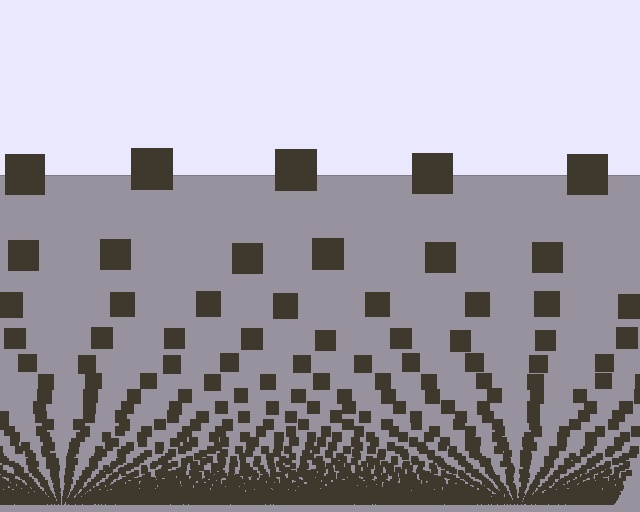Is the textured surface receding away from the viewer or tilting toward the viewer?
The surface appears to tilt toward the viewer. Texture elements get larger and sparser toward the top.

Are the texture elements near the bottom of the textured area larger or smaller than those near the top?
Smaller. The gradient is inverted — elements near the bottom are smaller and denser.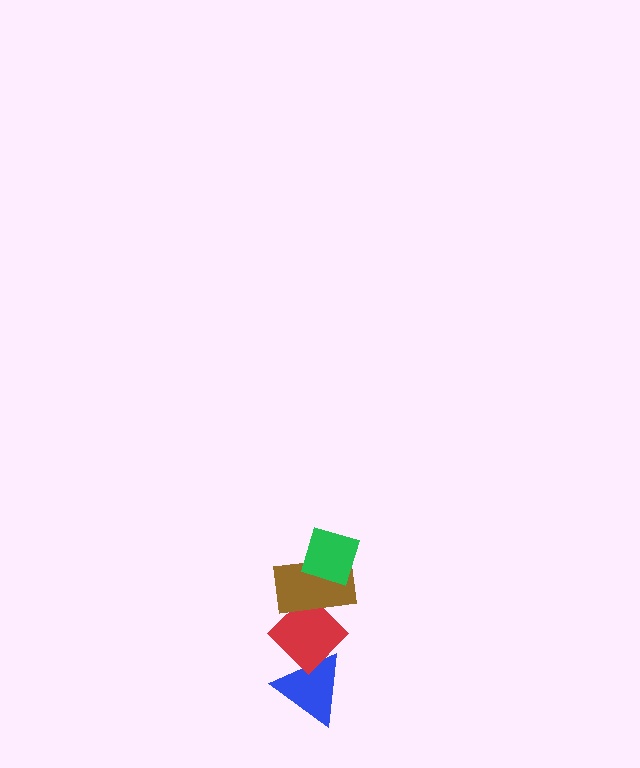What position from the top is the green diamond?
The green diamond is 1st from the top.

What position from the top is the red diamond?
The red diamond is 3rd from the top.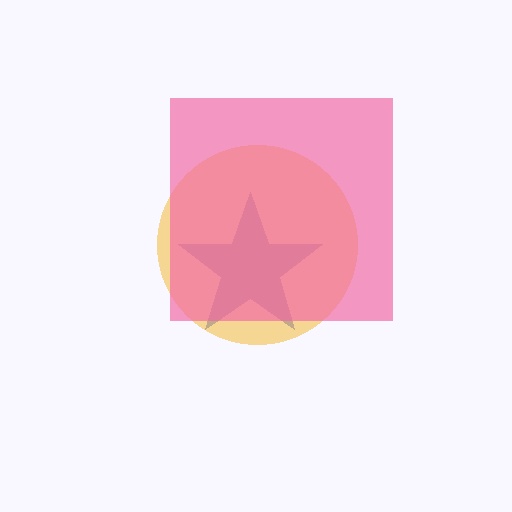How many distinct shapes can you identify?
There are 3 distinct shapes: a blue star, a yellow circle, a pink square.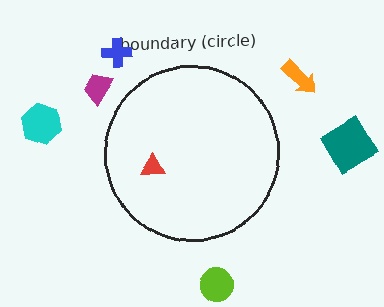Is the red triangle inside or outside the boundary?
Inside.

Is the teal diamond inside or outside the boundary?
Outside.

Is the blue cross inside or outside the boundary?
Outside.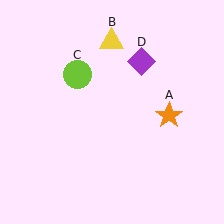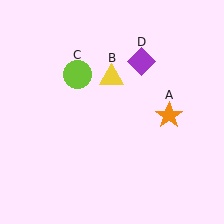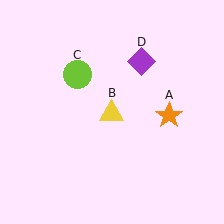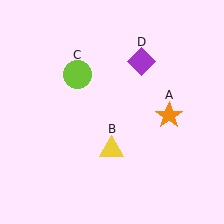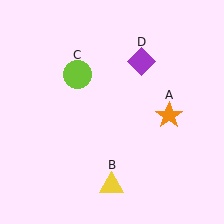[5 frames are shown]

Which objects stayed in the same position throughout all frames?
Orange star (object A) and lime circle (object C) and purple diamond (object D) remained stationary.